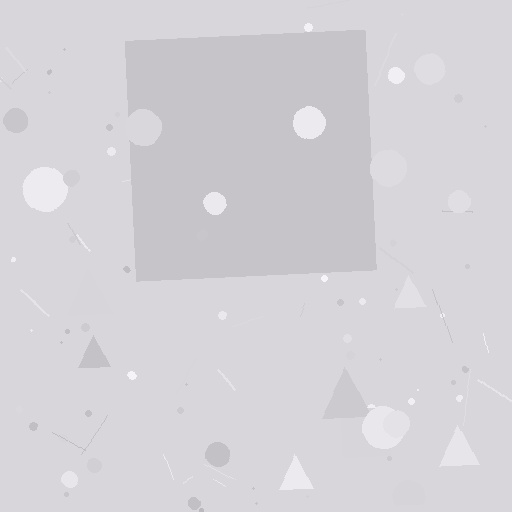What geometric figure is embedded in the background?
A square is embedded in the background.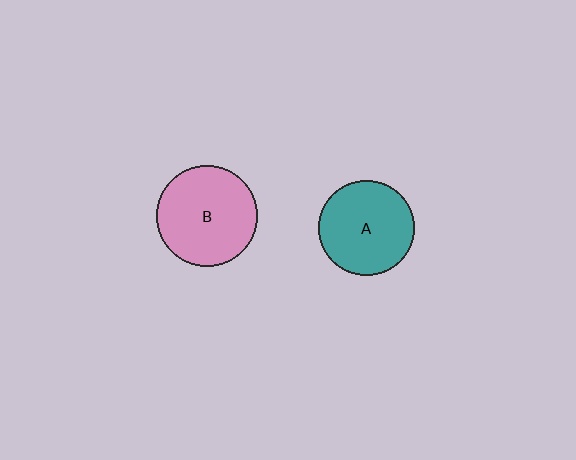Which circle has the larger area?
Circle B (pink).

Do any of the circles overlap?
No, none of the circles overlap.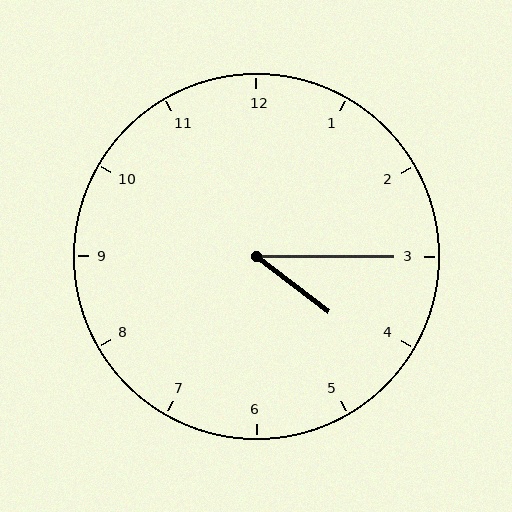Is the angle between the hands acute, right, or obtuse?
It is acute.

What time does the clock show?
4:15.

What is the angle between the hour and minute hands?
Approximately 38 degrees.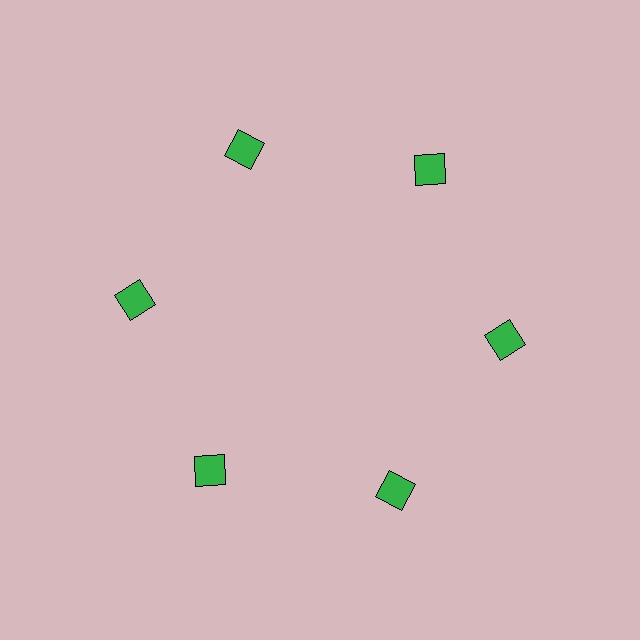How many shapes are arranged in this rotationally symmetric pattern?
There are 6 shapes, arranged in 6 groups of 1.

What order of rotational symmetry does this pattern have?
This pattern has 6-fold rotational symmetry.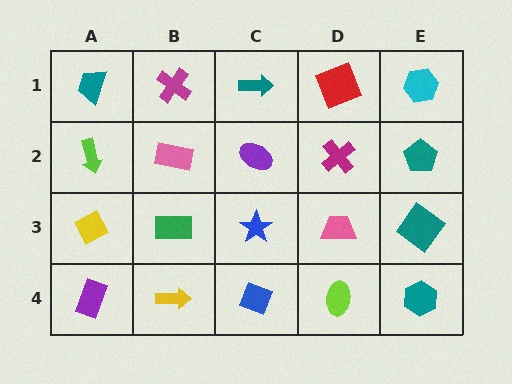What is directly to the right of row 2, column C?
A magenta cross.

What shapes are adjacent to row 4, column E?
A teal diamond (row 3, column E), a lime ellipse (row 4, column D).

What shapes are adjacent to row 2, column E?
A cyan hexagon (row 1, column E), a teal diamond (row 3, column E), a magenta cross (row 2, column D).